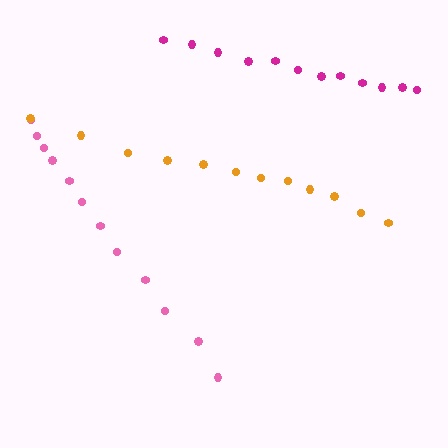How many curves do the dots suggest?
There are 3 distinct paths.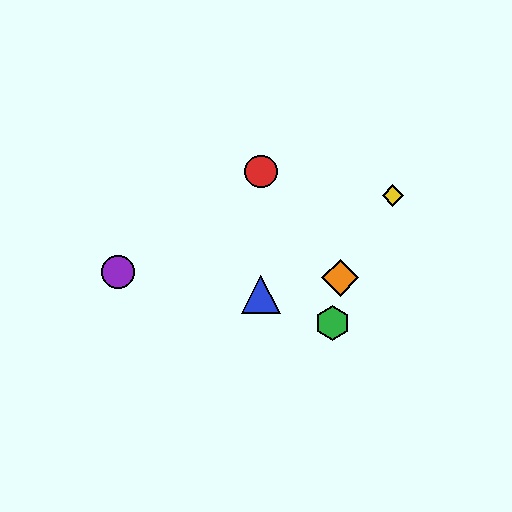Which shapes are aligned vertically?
The red circle, the blue triangle are aligned vertically.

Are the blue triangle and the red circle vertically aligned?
Yes, both are at x≈261.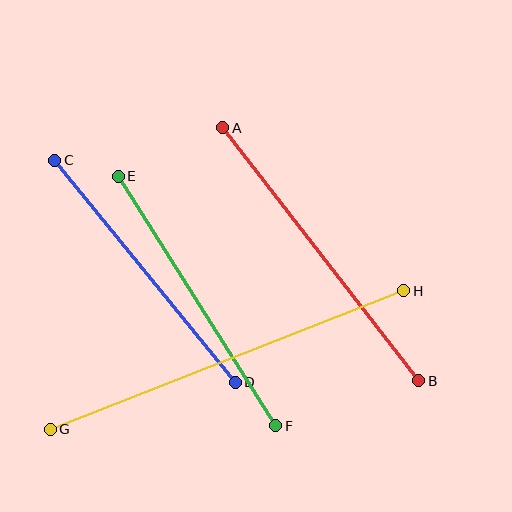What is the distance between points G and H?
The distance is approximately 379 pixels.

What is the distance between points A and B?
The distance is approximately 320 pixels.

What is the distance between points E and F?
The distance is approximately 295 pixels.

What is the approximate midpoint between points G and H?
The midpoint is at approximately (227, 360) pixels.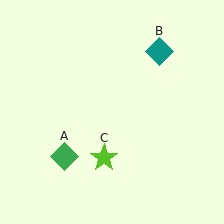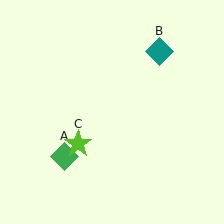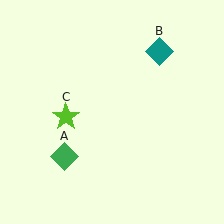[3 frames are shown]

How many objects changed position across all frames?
1 object changed position: lime star (object C).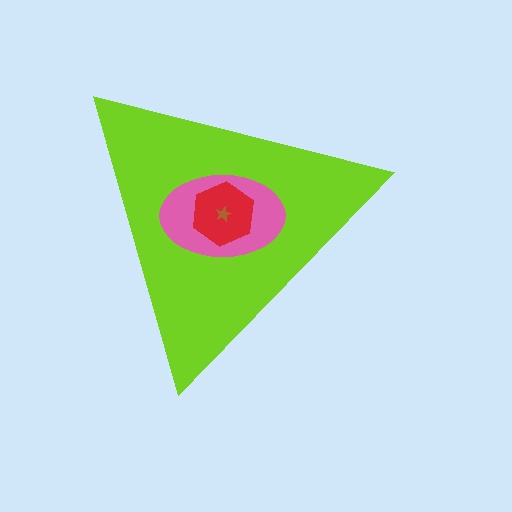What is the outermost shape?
The lime triangle.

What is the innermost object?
The brown star.